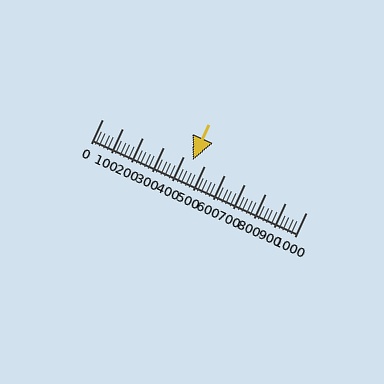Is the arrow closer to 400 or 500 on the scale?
The arrow is closer to 400.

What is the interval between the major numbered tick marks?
The major tick marks are spaced 100 units apart.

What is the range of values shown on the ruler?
The ruler shows values from 0 to 1000.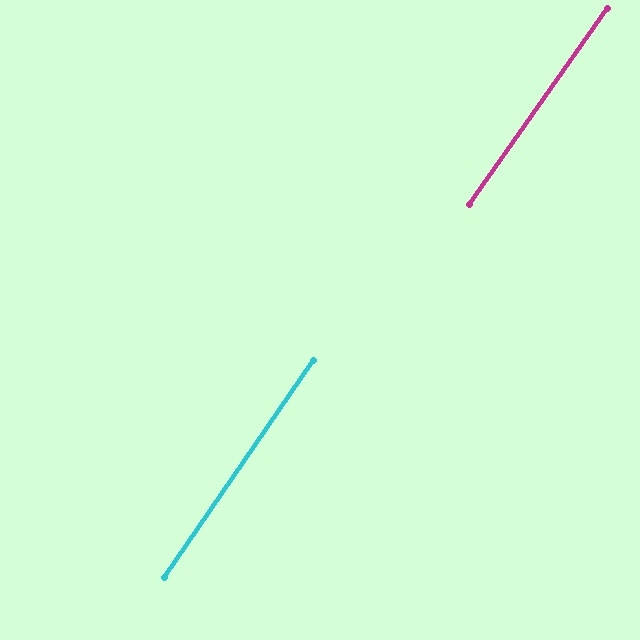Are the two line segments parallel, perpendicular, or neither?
Parallel — their directions differ by only 0.7°.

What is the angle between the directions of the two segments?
Approximately 1 degree.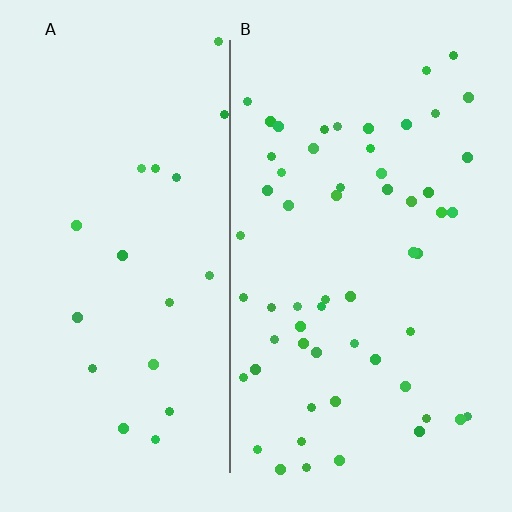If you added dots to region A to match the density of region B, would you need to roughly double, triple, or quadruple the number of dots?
Approximately triple.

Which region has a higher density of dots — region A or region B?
B (the right).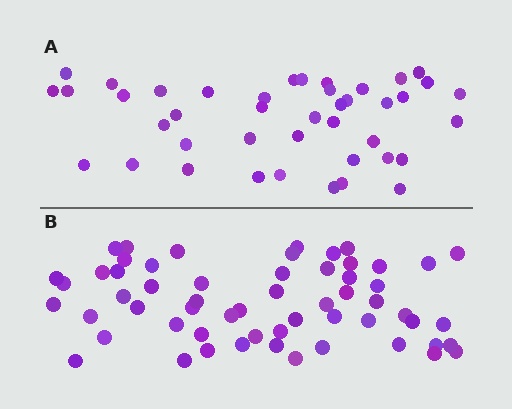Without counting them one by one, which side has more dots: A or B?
Region B (the bottom region) has more dots.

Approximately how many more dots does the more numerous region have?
Region B has approximately 15 more dots than region A.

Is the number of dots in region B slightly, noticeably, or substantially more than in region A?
Region B has noticeably more, but not dramatically so. The ratio is roughly 1.4 to 1.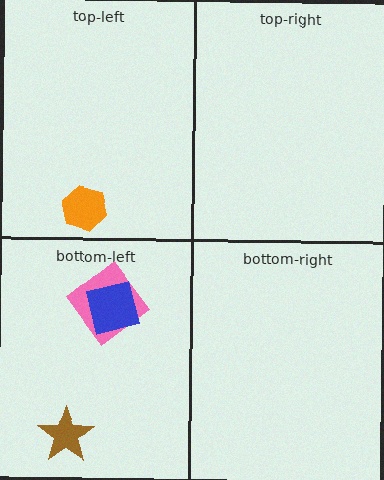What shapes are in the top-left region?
The orange hexagon.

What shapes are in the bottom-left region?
The pink diamond, the blue square, the brown star.